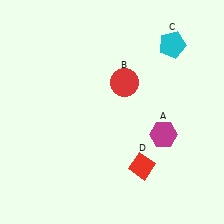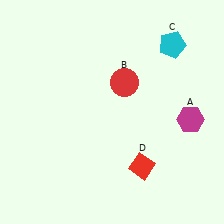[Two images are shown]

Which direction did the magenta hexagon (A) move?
The magenta hexagon (A) moved right.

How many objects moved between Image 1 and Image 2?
1 object moved between the two images.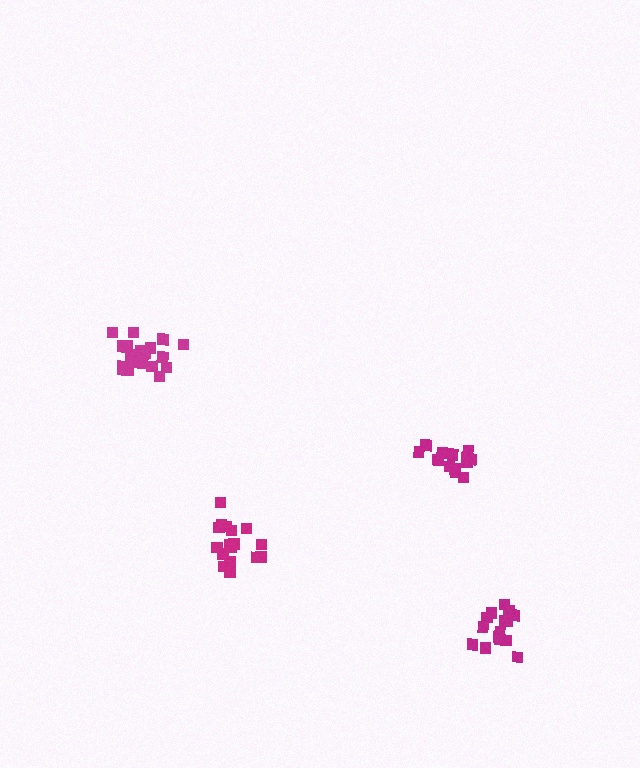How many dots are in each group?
Group 1: 17 dots, Group 2: 16 dots, Group 3: 20 dots, Group 4: 15 dots (68 total).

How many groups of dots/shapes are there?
There are 4 groups.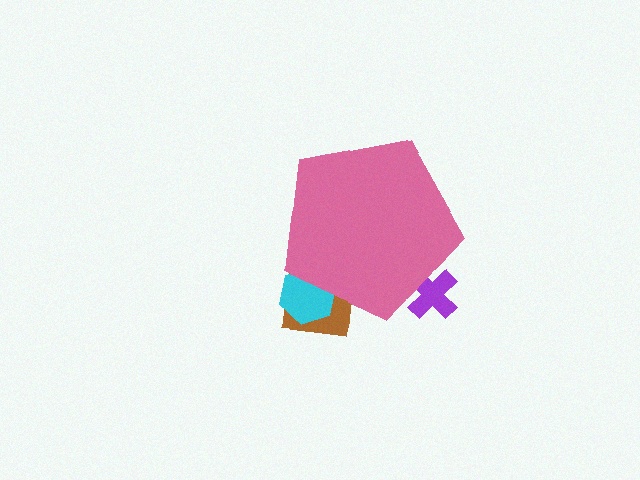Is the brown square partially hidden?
Yes, the brown square is partially hidden behind the pink pentagon.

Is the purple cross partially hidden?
Yes, the purple cross is partially hidden behind the pink pentagon.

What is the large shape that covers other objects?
A pink pentagon.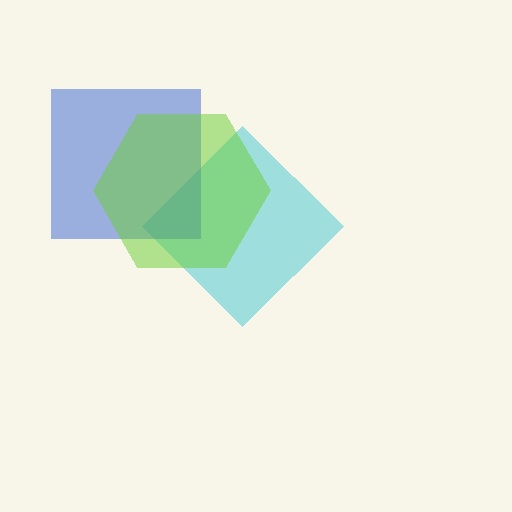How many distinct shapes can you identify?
There are 3 distinct shapes: a cyan diamond, a blue square, a lime hexagon.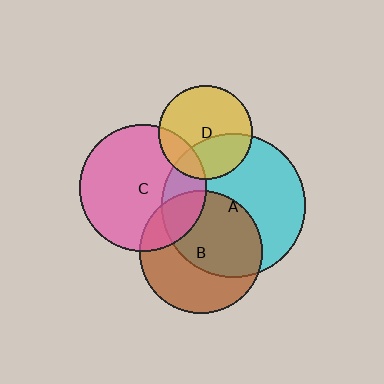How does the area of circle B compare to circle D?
Approximately 1.7 times.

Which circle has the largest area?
Circle A (cyan).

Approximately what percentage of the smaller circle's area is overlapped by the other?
Approximately 20%.